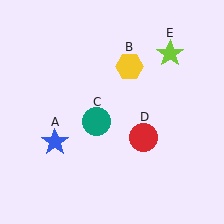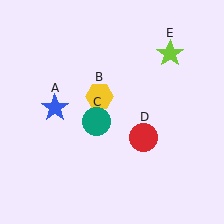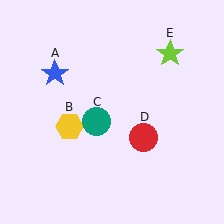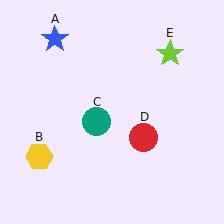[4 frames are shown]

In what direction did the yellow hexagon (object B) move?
The yellow hexagon (object B) moved down and to the left.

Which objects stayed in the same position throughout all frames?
Teal circle (object C) and red circle (object D) and lime star (object E) remained stationary.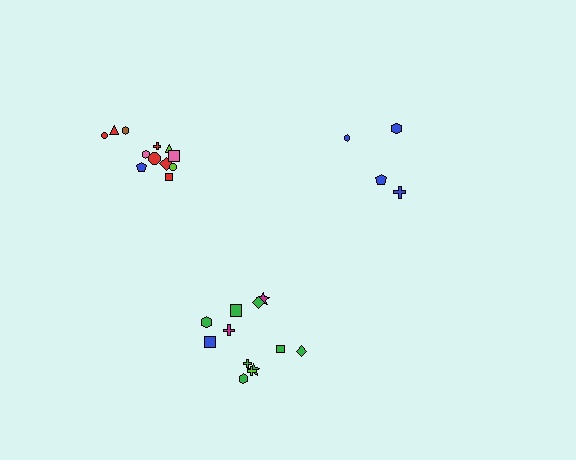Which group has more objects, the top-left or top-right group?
The top-left group.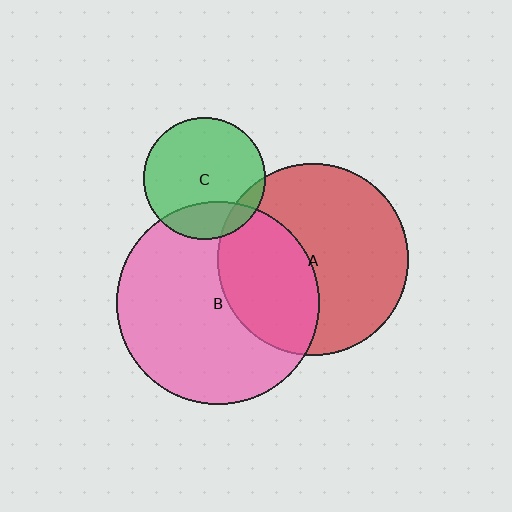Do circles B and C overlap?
Yes.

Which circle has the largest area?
Circle B (pink).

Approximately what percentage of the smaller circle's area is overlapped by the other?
Approximately 20%.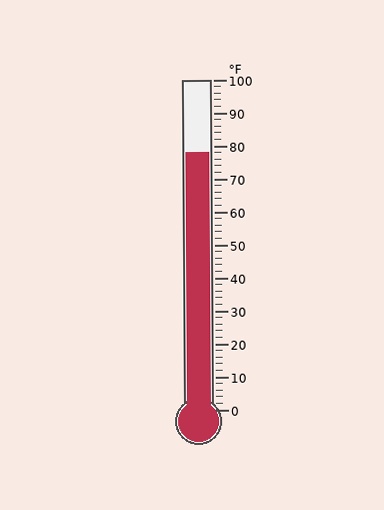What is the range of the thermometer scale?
The thermometer scale ranges from 0°F to 100°F.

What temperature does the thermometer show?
The thermometer shows approximately 78°F.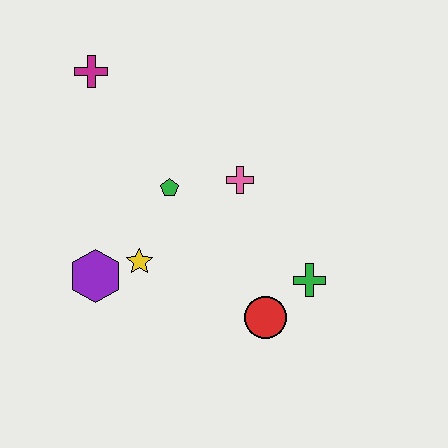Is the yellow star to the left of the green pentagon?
Yes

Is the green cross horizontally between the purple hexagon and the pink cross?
No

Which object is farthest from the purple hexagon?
The green cross is farthest from the purple hexagon.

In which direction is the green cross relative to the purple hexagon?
The green cross is to the right of the purple hexagon.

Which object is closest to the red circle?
The green cross is closest to the red circle.